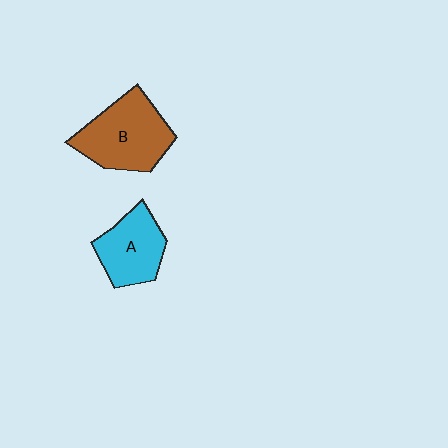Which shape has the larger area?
Shape B (brown).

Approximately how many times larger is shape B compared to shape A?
Approximately 1.3 times.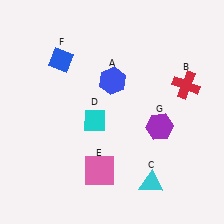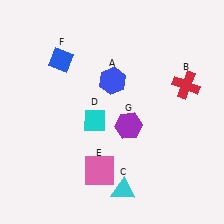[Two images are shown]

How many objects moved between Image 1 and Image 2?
2 objects moved between the two images.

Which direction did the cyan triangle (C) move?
The cyan triangle (C) moved left.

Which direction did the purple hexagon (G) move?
The purple hexagon (G) moved left.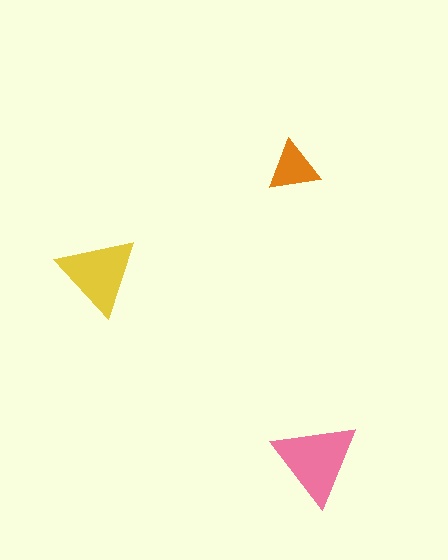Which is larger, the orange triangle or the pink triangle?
The pink one.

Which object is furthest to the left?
The yellow triangle is leftmost.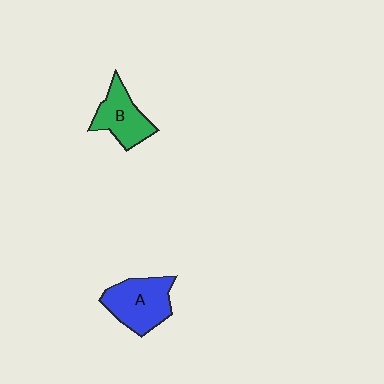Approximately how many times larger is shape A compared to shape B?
Approximately 1.3 times.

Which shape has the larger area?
Shape A (blue).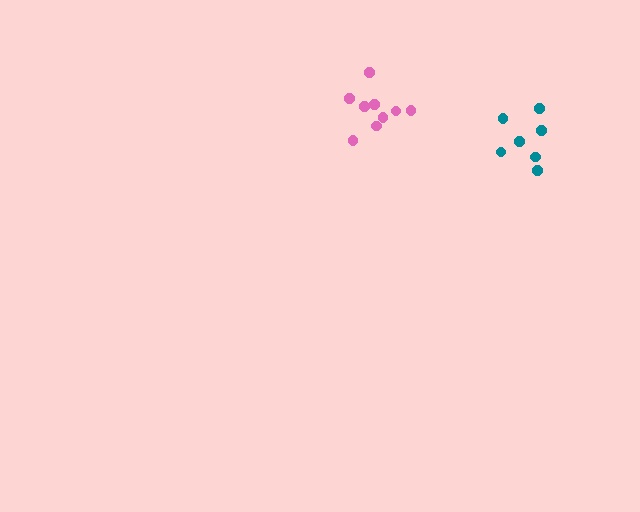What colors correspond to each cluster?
The clusters are colored: teal, pink.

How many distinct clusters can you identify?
There are 2 distinct clusters.